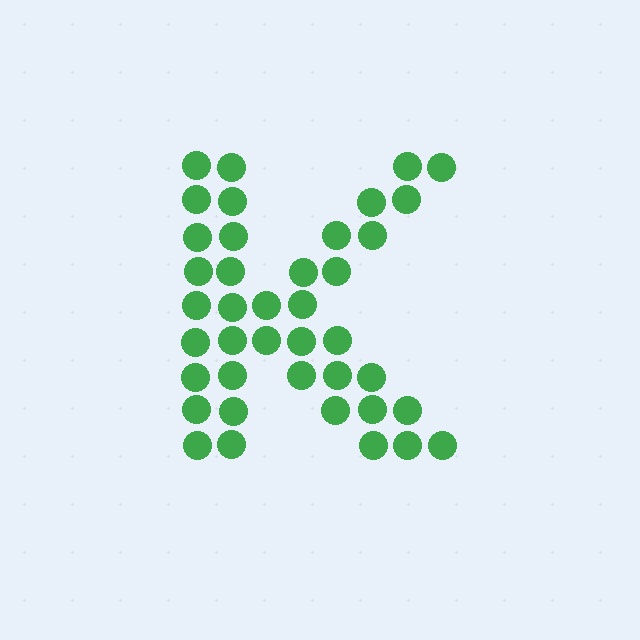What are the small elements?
The small elements are circles.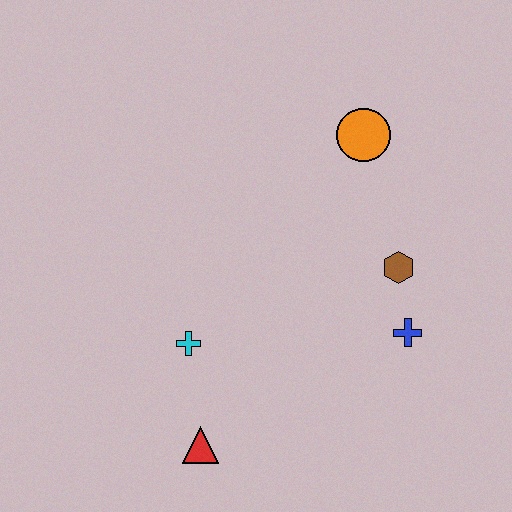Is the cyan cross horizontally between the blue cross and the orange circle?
No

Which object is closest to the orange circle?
The brown hexagon is closest to the orange circle.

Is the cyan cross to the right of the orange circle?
No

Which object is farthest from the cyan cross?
The orange circle is farthest from the cyan cross.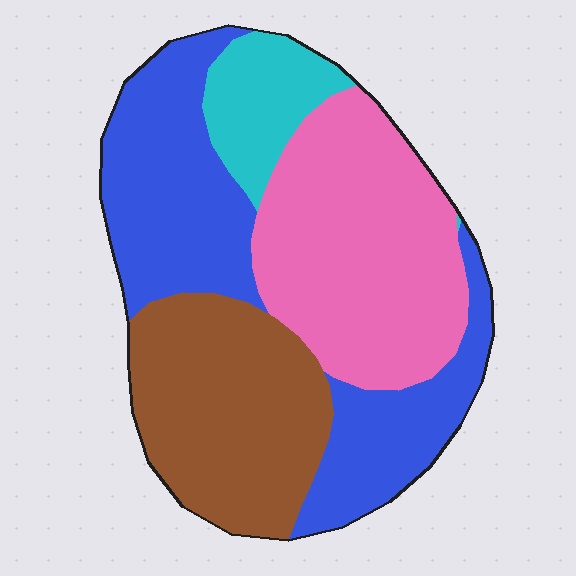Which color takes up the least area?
Cyan, at roughly 10%.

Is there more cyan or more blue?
Blue.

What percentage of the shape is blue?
Blue covers around 35% of the shape.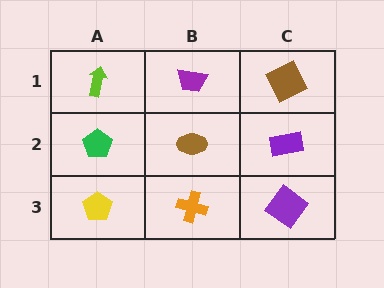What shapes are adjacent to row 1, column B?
A brown ellipse (row 2, column B), a lime arrow (row 1, column A), a brown square (row 1, column C).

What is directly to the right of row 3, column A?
An orange cross.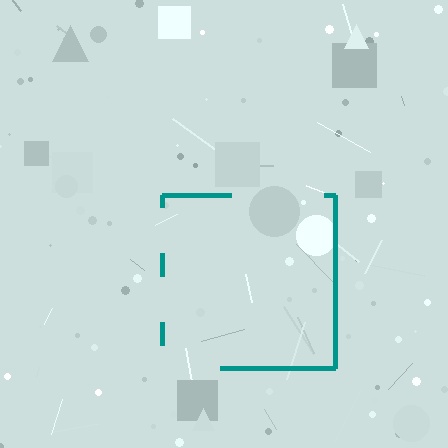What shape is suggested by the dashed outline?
The dashed outline suggests a square.